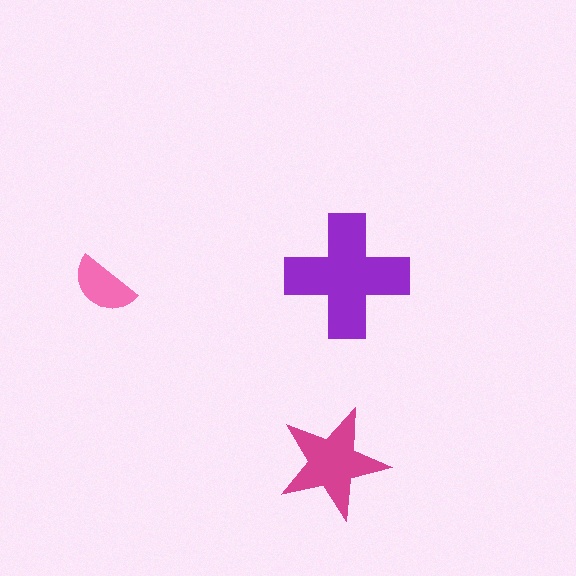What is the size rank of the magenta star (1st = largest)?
2nd.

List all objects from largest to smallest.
The purple cross, the magenta star, the pink semicircle.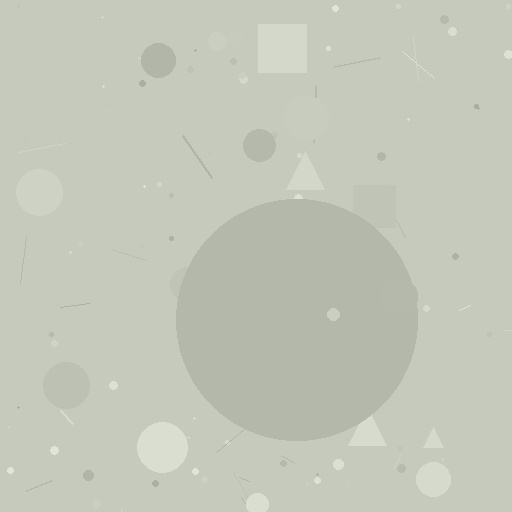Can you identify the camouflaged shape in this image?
The camouflaged shape is a circle.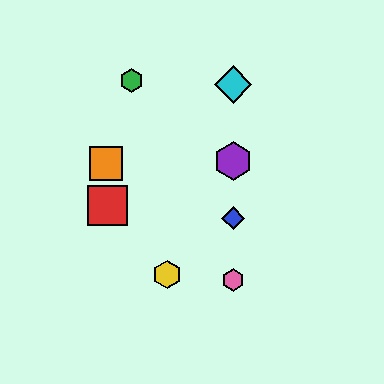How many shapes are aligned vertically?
4 shapes (the blue diamond, the purple hexagon, the cyan diamond, the pink hexagon) are aligned vertically.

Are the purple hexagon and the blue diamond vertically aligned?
Yes, both are at x≈233.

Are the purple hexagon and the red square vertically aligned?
No, the purple hexagon is at x≈233 and the red square is at x≈108.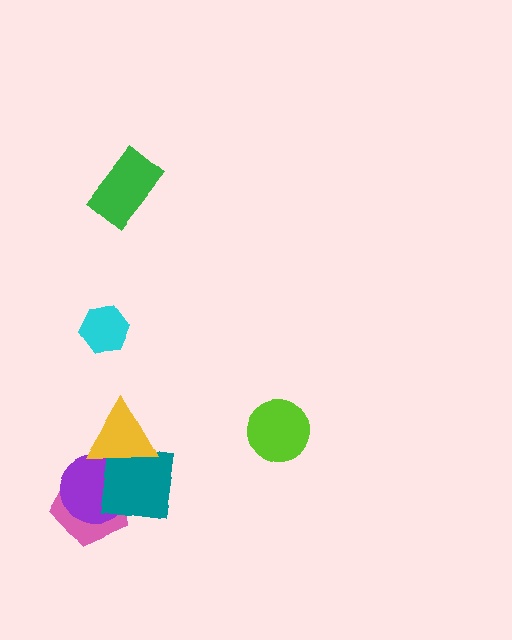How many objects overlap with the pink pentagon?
2 objects overlap with the pink pentagon.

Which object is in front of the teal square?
The yellow triangle is in front of the teal square.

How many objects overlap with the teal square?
3 objects overlap with the teal square.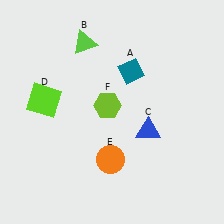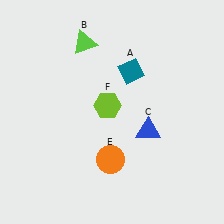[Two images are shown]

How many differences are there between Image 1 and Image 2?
There is 1 difference between the two images.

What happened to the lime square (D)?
The lime square (D) was removed in Image 2. It was in the top-left area of Image 1.